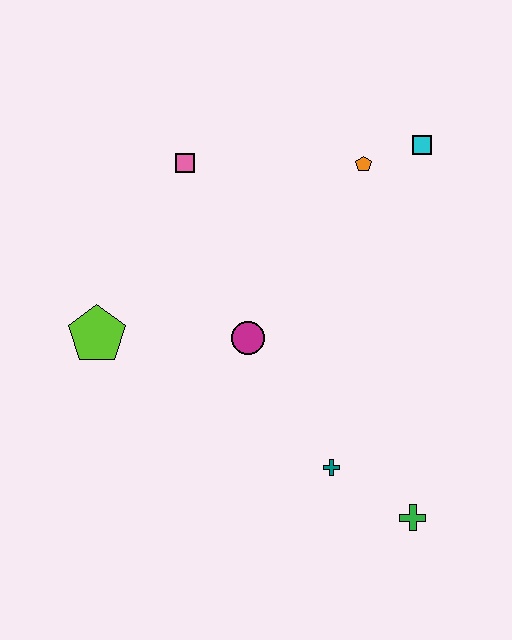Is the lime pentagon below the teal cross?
No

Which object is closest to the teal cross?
The green cross is closest to the teal cross.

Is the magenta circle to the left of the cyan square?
Yes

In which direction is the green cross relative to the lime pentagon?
The green cross is to the right of the lime pentagon.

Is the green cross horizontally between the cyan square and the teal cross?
Yes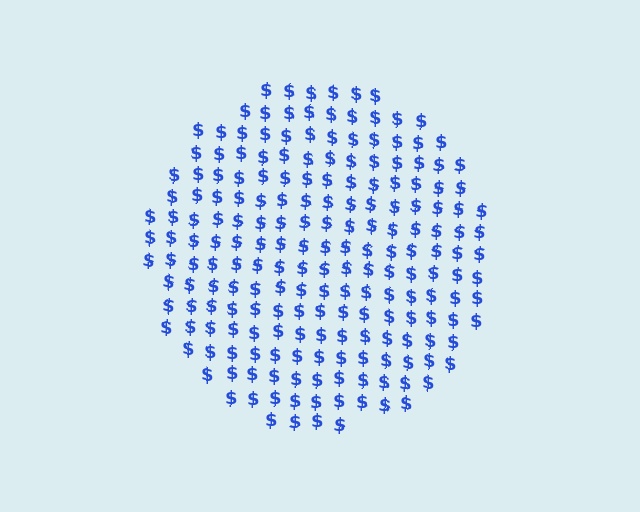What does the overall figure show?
The overall figure shows a circle.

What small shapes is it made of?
It is made of small dollar signs.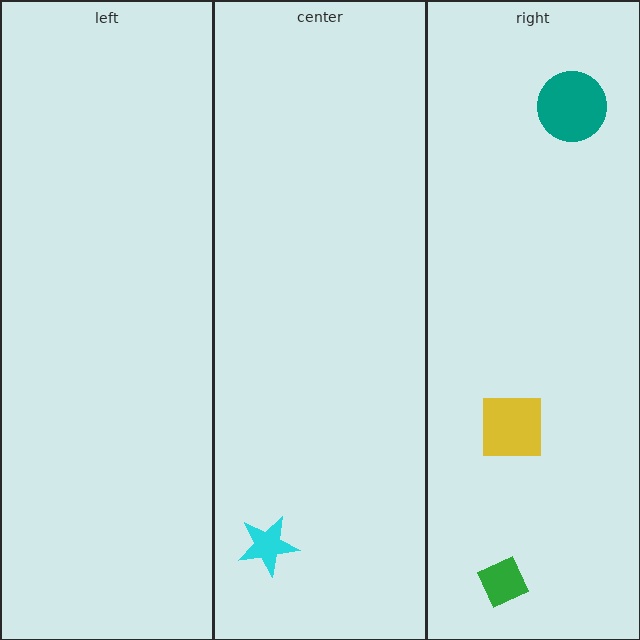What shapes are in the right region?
The teal circle, the green diamond, the yellow square.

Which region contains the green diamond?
The right region.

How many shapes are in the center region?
1.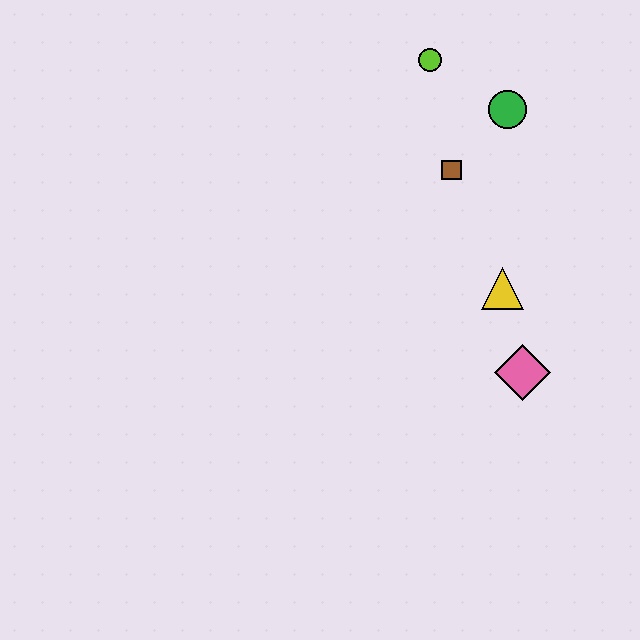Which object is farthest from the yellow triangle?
The lime circle is farthest from the yellow triangle.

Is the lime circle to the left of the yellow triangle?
Yes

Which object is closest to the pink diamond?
The yellow triangle is closest to the pink diamond.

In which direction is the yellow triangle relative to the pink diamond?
The yellow triangle is above the pink diamond.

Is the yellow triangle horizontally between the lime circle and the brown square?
No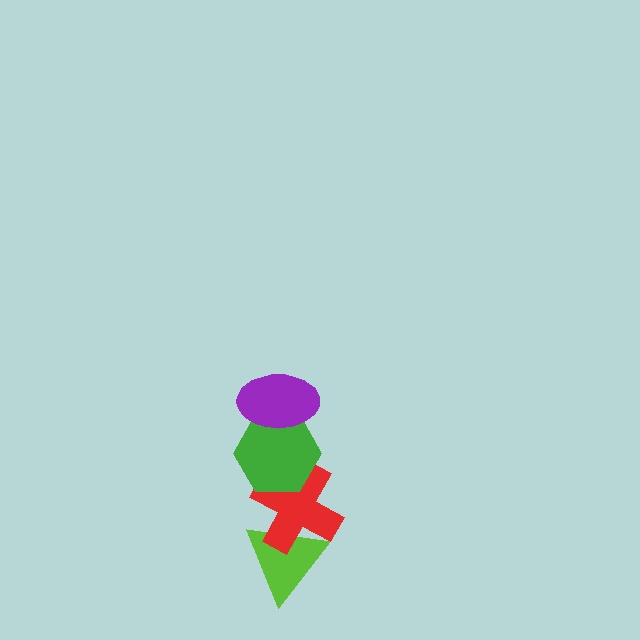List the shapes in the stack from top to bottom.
From top to bottom: the purple ellipse, the green hexagon, the red cross, the lime triangle.